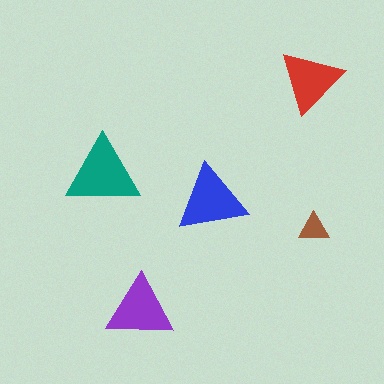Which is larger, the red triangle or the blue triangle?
The blue one.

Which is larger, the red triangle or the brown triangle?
The red one.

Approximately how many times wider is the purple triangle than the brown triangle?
About 2 times wider.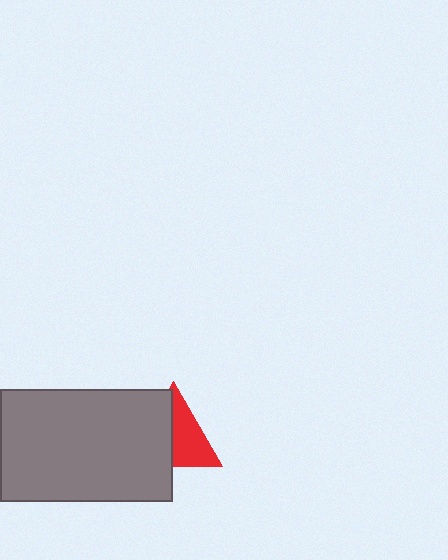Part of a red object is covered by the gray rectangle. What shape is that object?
It is a triangle.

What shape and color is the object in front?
The object in front is a gray rectangle.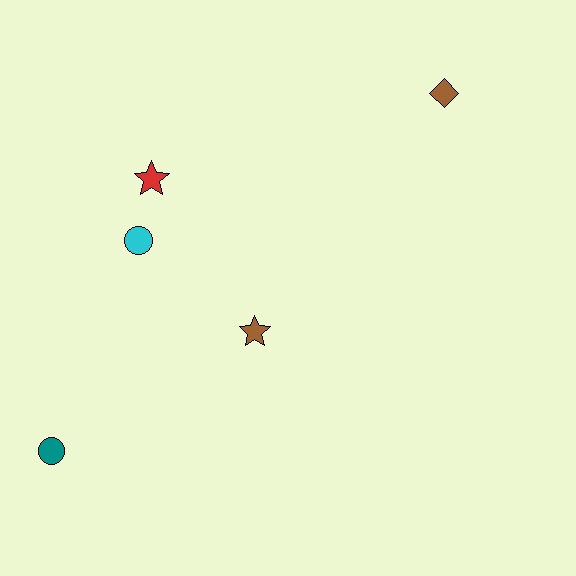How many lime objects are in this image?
There are no lime objects.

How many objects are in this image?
There are 5 objects.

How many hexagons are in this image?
There are no hexagons.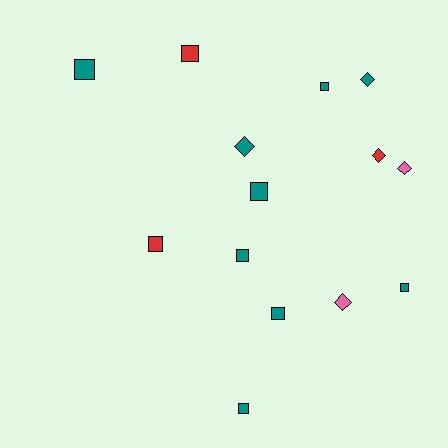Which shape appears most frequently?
Square, with 9 objects.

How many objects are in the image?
There are 14 objects.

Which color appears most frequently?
Teal, with 9 objects.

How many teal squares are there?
There are 7 teal squares.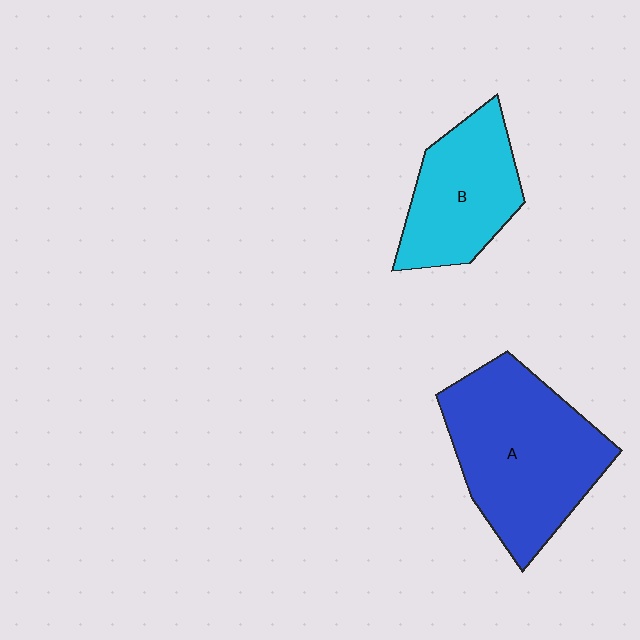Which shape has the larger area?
Shape A (blue).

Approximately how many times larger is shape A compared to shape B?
Approximately 1.6 times.